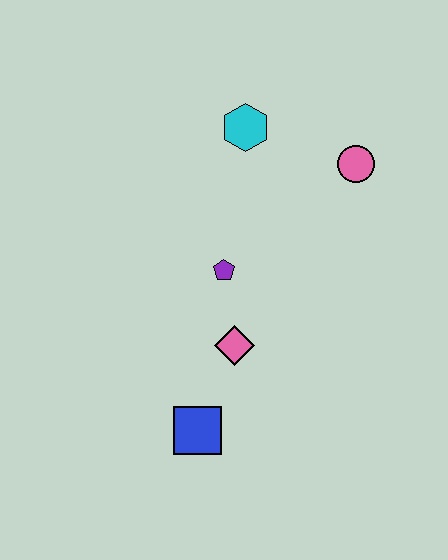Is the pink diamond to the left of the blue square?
No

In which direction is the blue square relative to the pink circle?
The blue square is below the pink circle.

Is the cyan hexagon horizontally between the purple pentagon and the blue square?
No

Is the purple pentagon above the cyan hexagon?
No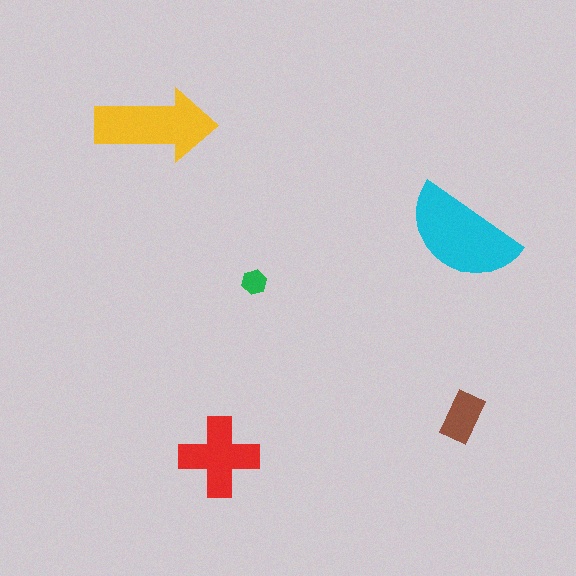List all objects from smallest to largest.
The green hexagon, the brown rectangle, the red cross, the yellow arrow, the cyan semicircle.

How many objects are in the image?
There are 5 objects in the image.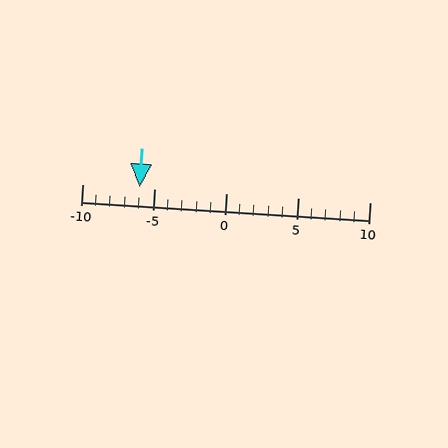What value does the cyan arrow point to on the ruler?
The cyan arrow points to approximately -6.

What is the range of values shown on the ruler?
The ruler shows values from -10 to 10.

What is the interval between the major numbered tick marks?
The major tick marks are spaced 5 units apart.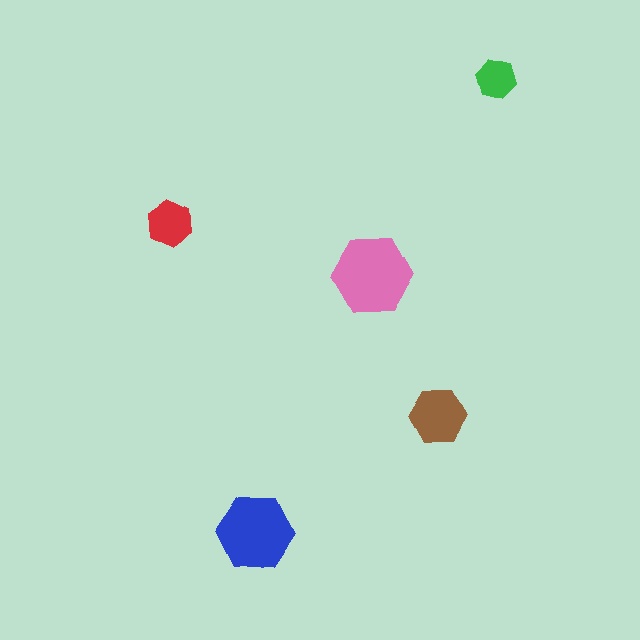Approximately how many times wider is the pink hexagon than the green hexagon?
About 2 times wider.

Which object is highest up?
The green hexagon is topmost.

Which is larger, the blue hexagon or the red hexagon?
The blue one.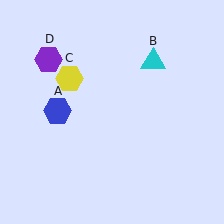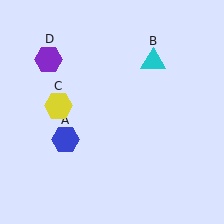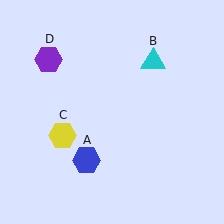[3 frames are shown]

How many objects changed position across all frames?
2 objects changed position: blue hexagon (object A), yellow hexagon (object C).